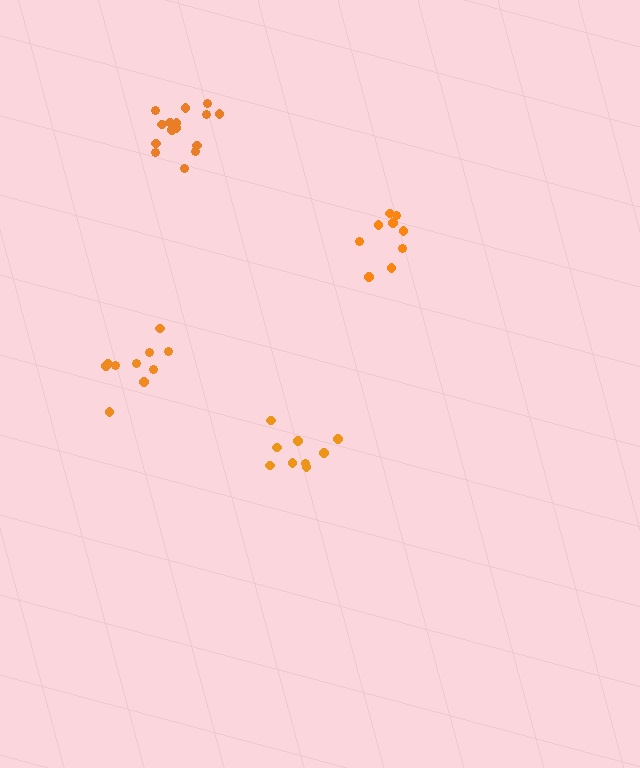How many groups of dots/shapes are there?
There are 4 groups.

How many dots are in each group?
Group 1: 15 dots, Group 2: 9 dots, Group 3: 10 dots, Group 4: 9 dots (43 total).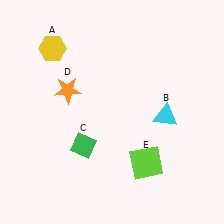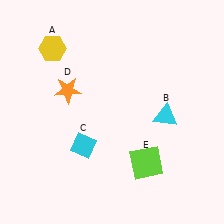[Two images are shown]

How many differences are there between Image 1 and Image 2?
There is 1 difference between the two images.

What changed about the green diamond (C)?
In Image 1, C is green. In Image 2, it changed to cyan.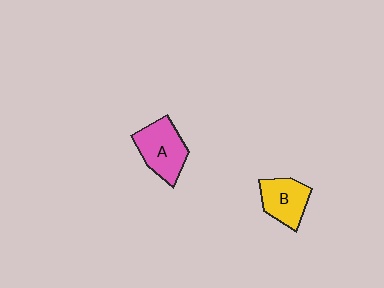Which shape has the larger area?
Shape A (pink).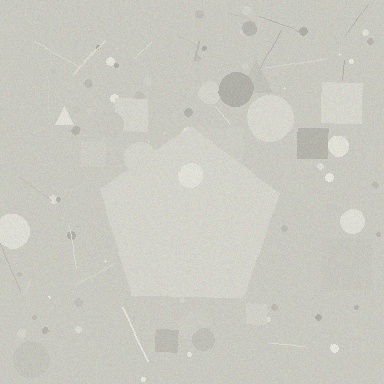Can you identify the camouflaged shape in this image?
The camouflaged shape is a pentagon.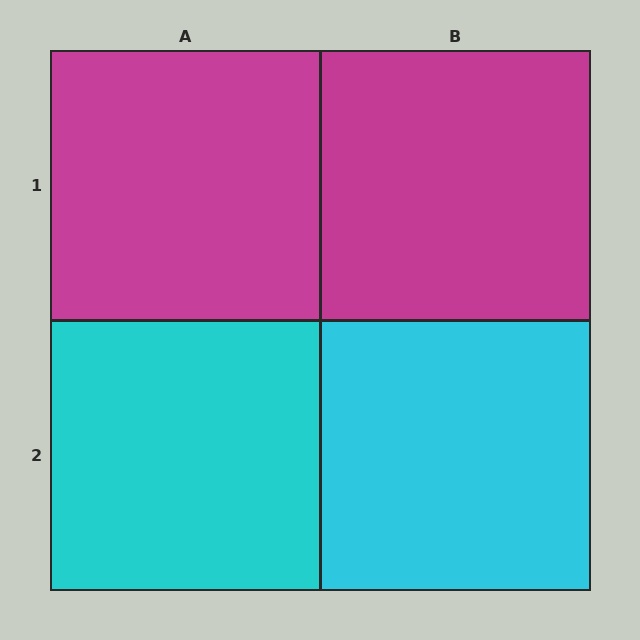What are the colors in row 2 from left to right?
Cyan, cyan.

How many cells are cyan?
2 cells are cyan.